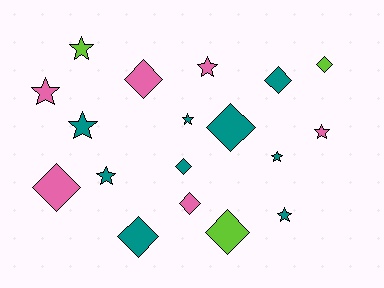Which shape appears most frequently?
Star, with 9 objects.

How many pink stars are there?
There are 3 pink stars.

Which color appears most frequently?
Teal, with 9 objects.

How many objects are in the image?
There are 18 objects.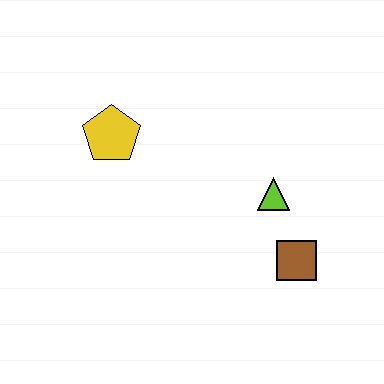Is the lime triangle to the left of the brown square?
Yes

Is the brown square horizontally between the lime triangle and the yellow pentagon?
No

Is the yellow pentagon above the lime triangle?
Yes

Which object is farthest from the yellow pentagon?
The brown square is farthest from the yellow pentagon.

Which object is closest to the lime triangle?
The brown square is closest to the lime triangle.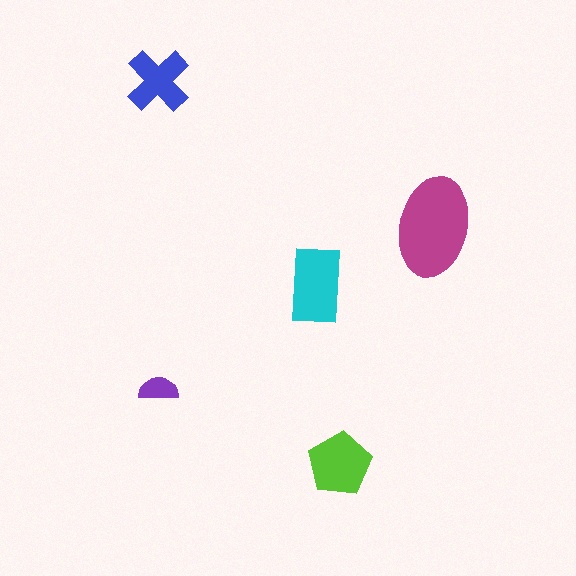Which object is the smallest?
The purple semicircle.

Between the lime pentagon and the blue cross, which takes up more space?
The lime pentagon.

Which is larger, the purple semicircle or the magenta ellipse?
The magenta ellipse.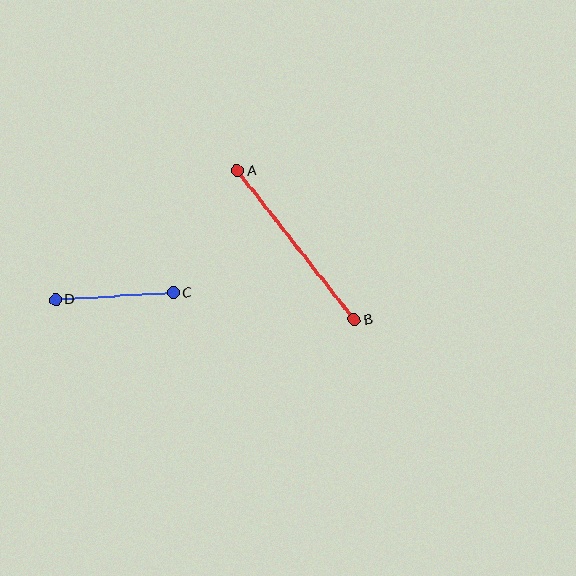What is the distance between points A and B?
The distance is approximately 189 pixels.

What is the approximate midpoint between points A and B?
The midpoint is at approximately (296, 245) pixels.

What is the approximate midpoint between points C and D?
The midpoint is at approximately (114, 296) pixels.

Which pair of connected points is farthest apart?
Points A and B are farthest apart.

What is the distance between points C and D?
The distance is approximately 118 pixels.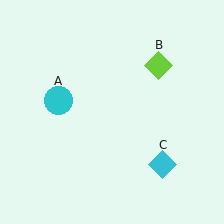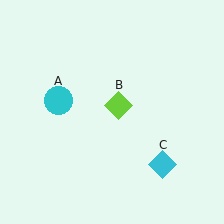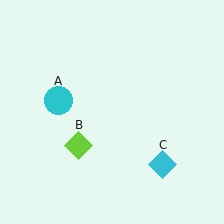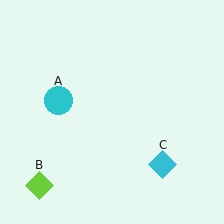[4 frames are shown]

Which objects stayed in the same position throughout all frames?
Cyan circle (object A) and cyan diamond (object C) remained stationary.